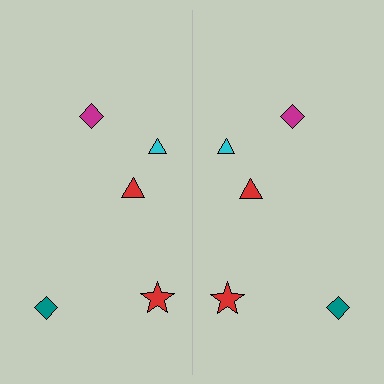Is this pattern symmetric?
Yes, this pattern has bilateral (reflection) symmetry.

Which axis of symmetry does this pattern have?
The pattern has a vertical axis of symmetry running through the center of the image.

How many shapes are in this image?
There are 10 shapes in this image.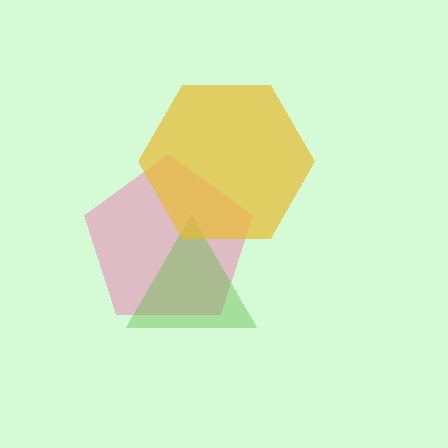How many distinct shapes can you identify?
There are 3 distinct shapes: a pink pentagon, a lime triangle, a yellow hexagon.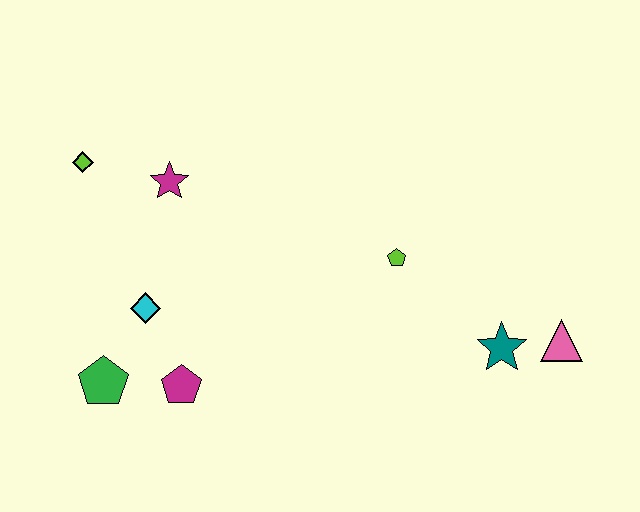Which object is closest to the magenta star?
The lime diamond is closest to the magenta star.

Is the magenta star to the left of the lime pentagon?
Yes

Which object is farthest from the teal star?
The lime diamond is farthest from the teal star.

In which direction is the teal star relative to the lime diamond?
The teal star is to the right of the lime diamond.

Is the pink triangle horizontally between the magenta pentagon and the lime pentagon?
No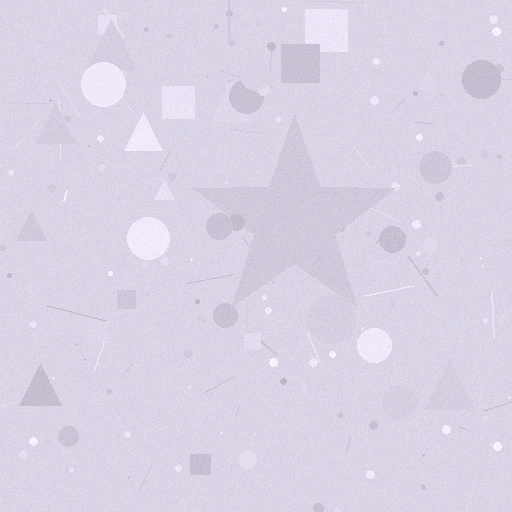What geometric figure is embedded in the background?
A star is embedded in the background.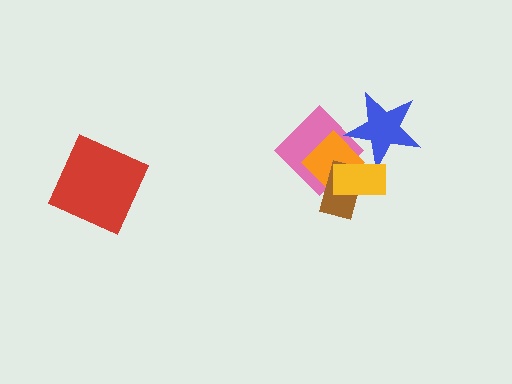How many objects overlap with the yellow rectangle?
4 objects overlap with the yellow rectangle.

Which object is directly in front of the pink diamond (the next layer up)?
The orange diamond is directly in front of the pink diamond.